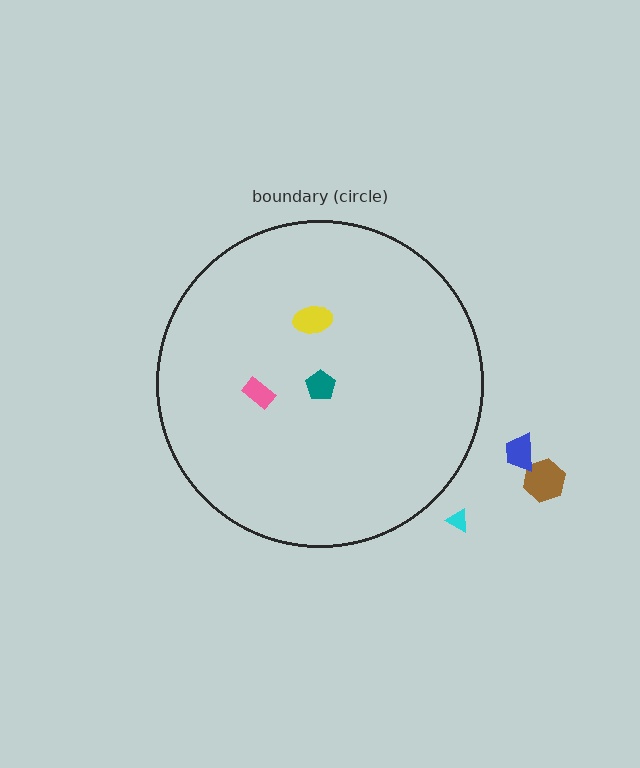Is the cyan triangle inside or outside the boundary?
Outside.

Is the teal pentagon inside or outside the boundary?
Inside.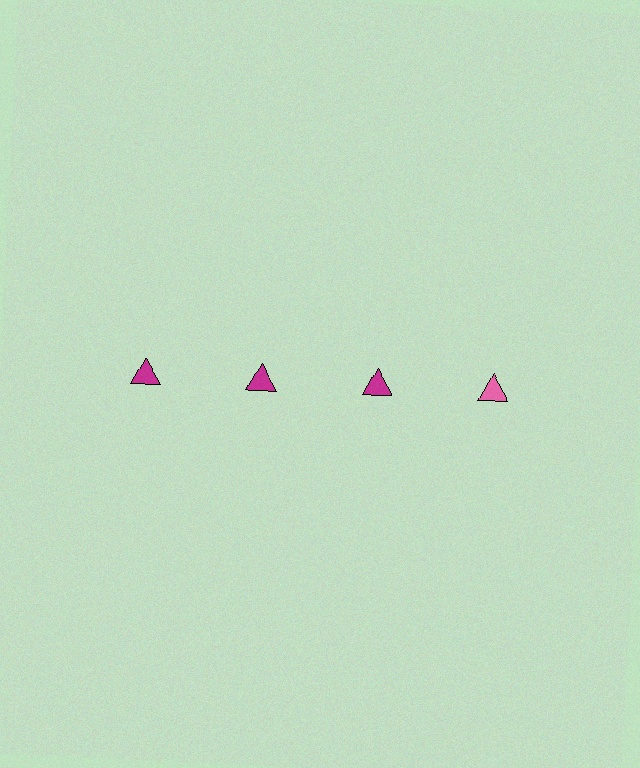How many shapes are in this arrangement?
There are 4 shapes arranged in a grid pattern.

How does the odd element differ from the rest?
It has a different color: pink instead of magenta.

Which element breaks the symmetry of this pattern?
The pink triangle in the top row, second from right column breaks the symmetry. All other shapes are magenta triangles.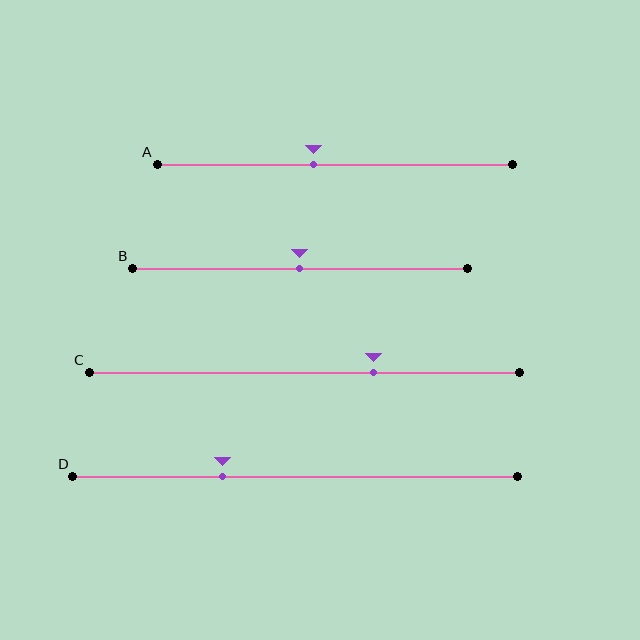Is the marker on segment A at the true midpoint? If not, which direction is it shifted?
No, the marker on segment A is shifted to the left by about 6% of the segment length.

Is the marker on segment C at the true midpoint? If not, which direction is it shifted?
No, the marker on segment C is shifted to the right by about 16% of the segment length.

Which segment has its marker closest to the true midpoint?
Segment B has its marker closest to the true midpoint.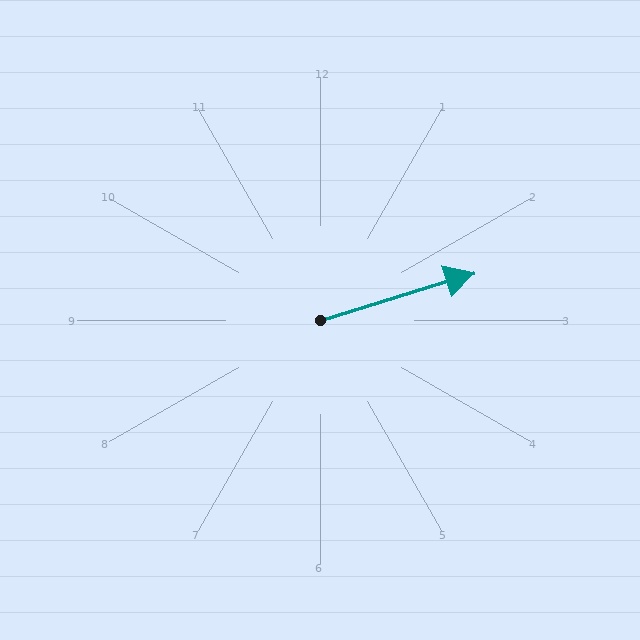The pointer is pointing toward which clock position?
Roughly 2 o'clock.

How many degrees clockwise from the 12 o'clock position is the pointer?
Approximately 73 degrees.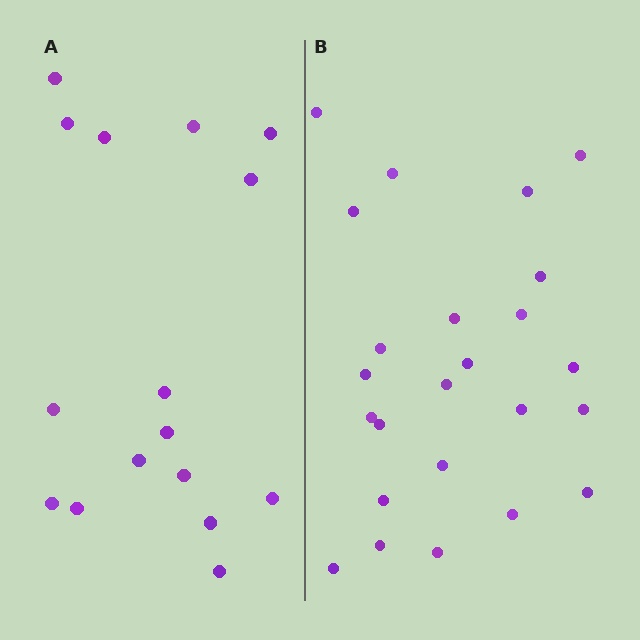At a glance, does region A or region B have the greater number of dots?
Region B (the right region) has more dots.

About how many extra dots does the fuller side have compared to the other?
Region B has roughly 8 or so more dots than region A.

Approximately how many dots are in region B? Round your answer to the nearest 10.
About 20 dots. (The exact count is 24, which rounds to 20.)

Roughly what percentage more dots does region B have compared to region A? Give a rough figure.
About 50% more.